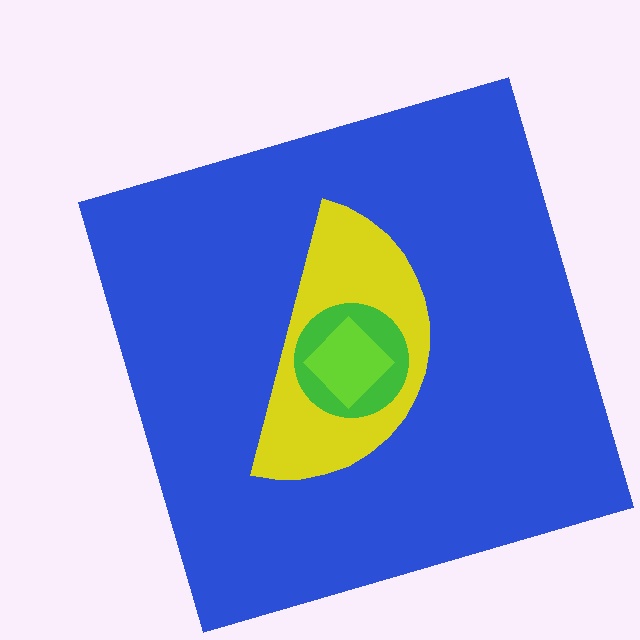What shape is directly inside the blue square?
The yellow semicircle.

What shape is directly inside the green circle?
The lime diamond.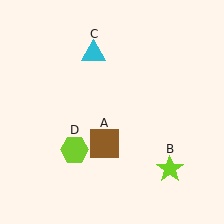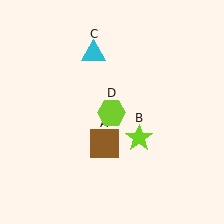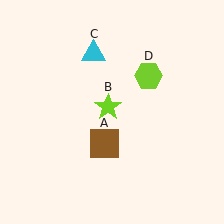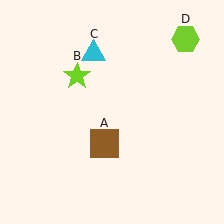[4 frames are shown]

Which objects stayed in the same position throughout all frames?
Brown square (object A) and cyan triangle (object C) remained stationary.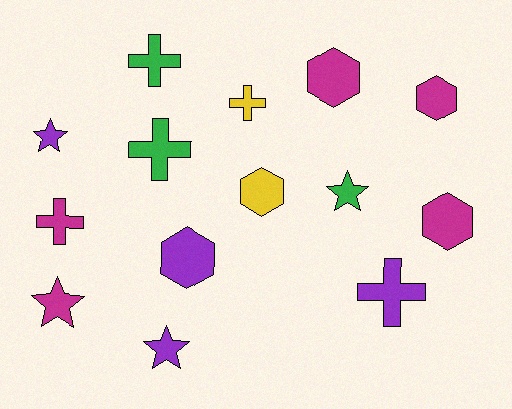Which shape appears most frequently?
Cross, with 5 objects.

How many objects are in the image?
There are 14 objects.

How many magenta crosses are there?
There is 1 magenta cross.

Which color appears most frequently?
Magenta, with 5 objects.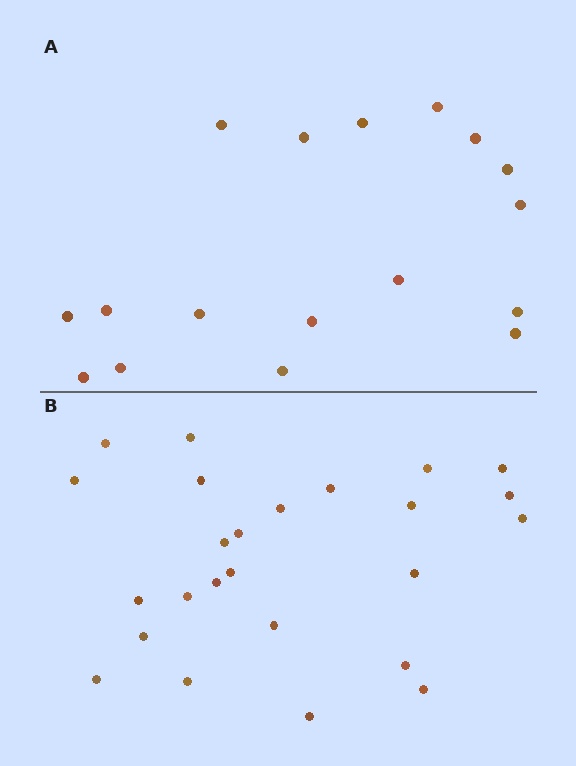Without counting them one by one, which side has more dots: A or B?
Region B (the bottom region) has more dots.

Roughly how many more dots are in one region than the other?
Region B has roughly 8 or so more dots than region A.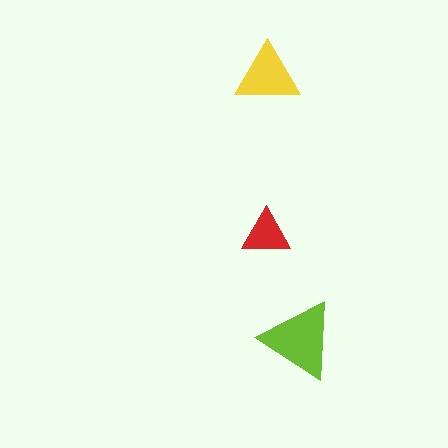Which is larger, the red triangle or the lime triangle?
The lime one.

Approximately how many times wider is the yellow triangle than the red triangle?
About 1.5 times wider.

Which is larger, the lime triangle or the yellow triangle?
The lime one.